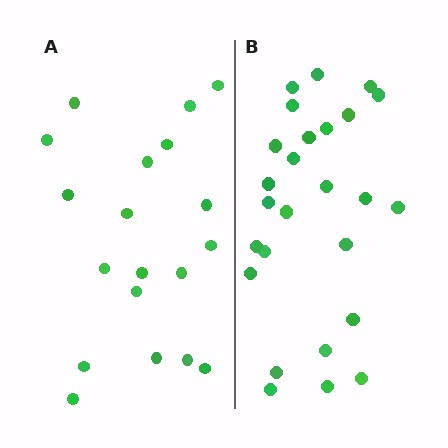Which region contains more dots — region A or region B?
Region B (the right region) has more dots.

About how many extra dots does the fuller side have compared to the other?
Region B has roughly 8 or so more dots than region A.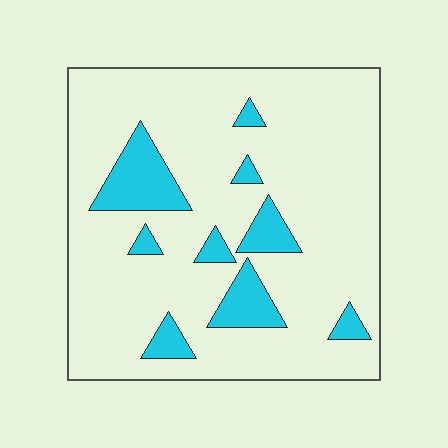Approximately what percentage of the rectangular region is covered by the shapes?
Approximately 15%.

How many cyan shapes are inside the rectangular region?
9.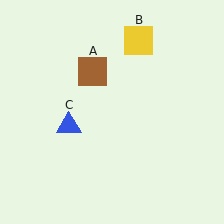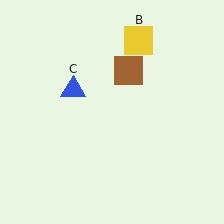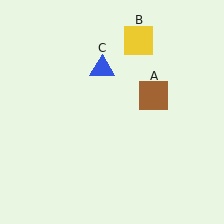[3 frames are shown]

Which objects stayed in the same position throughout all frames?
Yellow square (object B) remained stationary.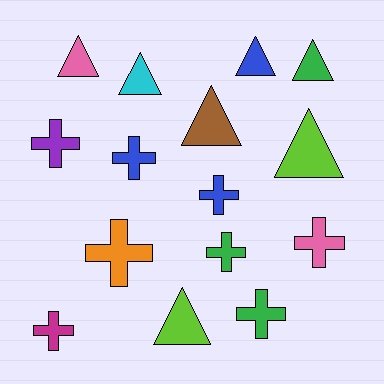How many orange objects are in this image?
There is 1 orange object.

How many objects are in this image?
There are 15 objects.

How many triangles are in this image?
There are 7 triangles.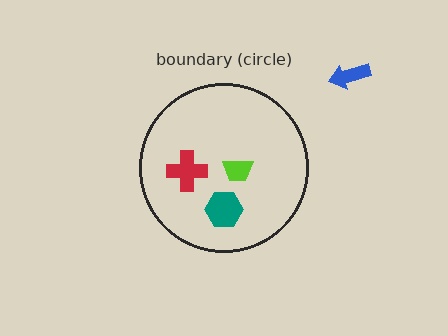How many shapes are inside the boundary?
3 inside, 1 outside.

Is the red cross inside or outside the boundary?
Inside.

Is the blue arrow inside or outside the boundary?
Outside.